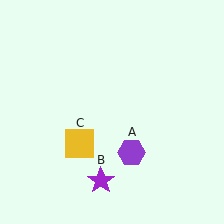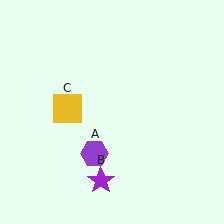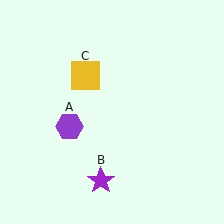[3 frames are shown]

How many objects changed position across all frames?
2 objects changed position: purple hexagon (object A), yellow square (object C).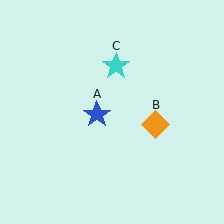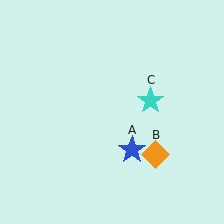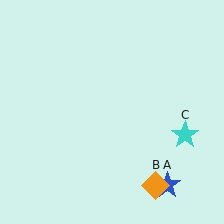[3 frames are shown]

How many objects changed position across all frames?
3 objects changed position: blue star (object A), orange diamond (object B), cyan star (object C).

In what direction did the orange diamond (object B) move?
The orange diamond (object B) moved down.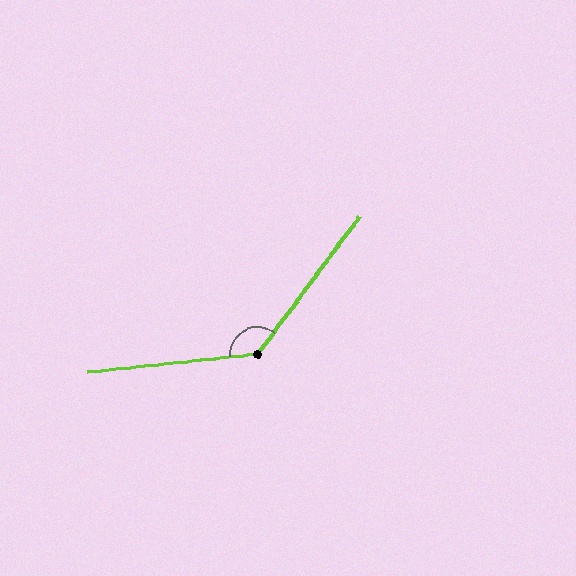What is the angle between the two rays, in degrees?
Approximately 133 degrees.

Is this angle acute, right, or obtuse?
It is obtuse.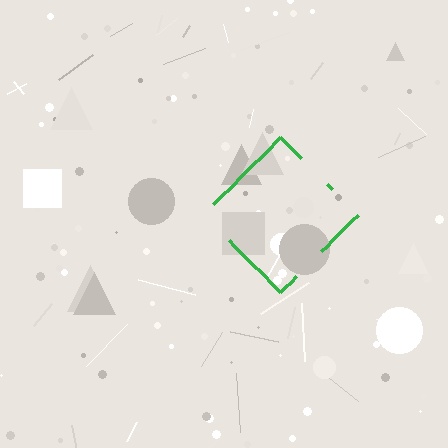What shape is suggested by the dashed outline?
The dashed outline suggests a diamond.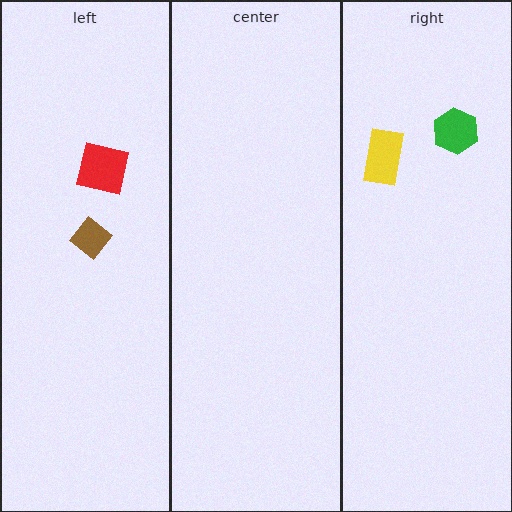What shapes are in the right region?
The yellow rectangle, the green hexagon.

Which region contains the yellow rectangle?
The right region.